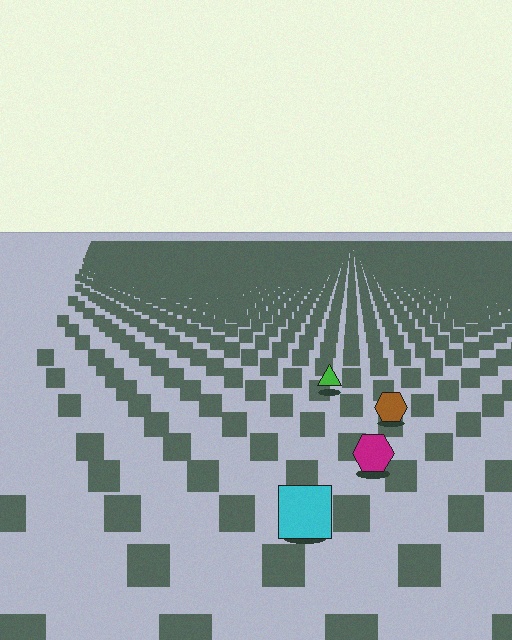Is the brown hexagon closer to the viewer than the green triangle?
Yes. The brown hexagon is closer — you can tell from the texture gradient: the ground texture is coarser near it.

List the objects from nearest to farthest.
From nearest to farthest: the cyan square, the magenta hexagon, the brown hexagon, the green triangle.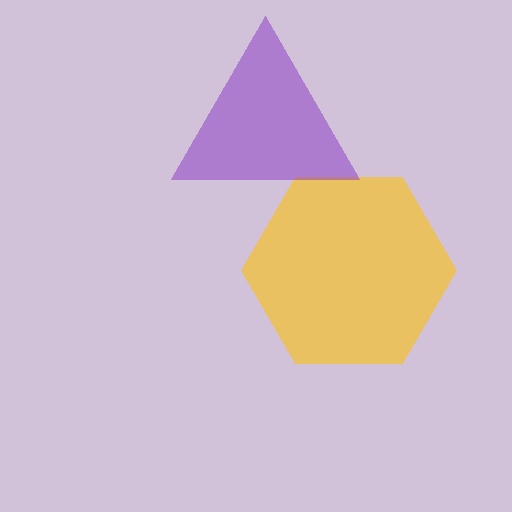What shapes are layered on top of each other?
The layered shapes are: a yellow hexagon, a purple triangle.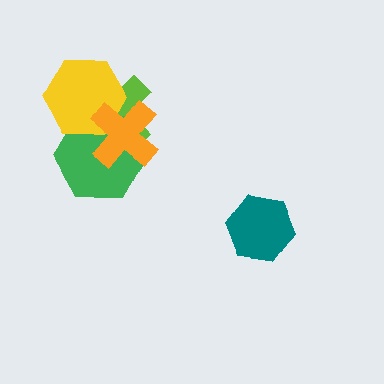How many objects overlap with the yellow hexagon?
3 objects overlap with the yellow hexagon.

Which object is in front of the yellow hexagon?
The orange cross is in front of the yellow hexagon.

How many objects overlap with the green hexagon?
3 objects overlap with the green hexagon.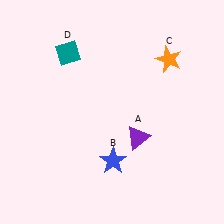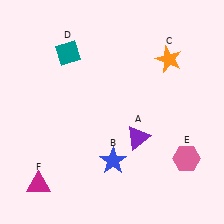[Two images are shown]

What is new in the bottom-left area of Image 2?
A magenta triangle (F) was added in the bottom-left area of Image 2.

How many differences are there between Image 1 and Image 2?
There are 2 differences between the two images.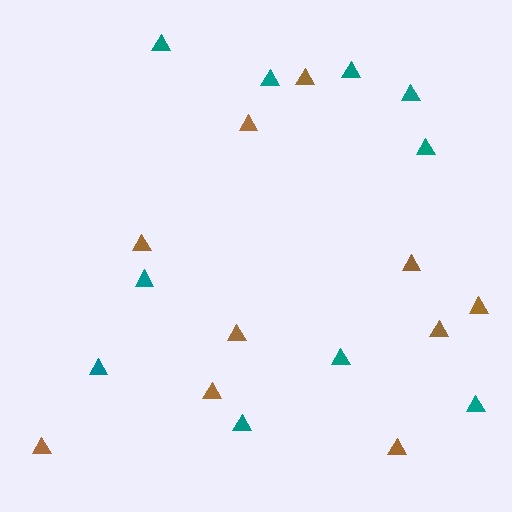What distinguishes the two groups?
There are 2 groups: one group of brown triangles (10) and one group of teal triangles (10).